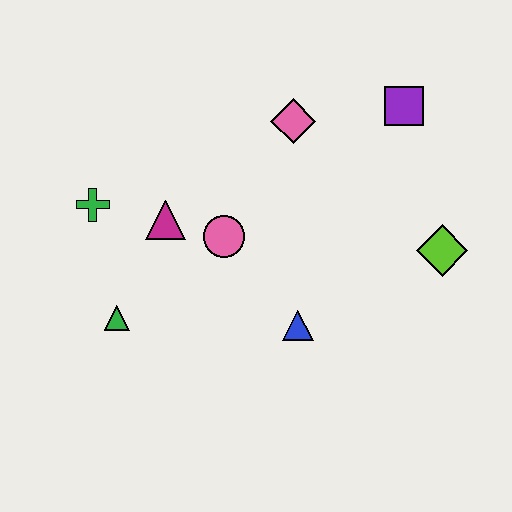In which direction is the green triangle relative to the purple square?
The green triangle is to the left of the purple square.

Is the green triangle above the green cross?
No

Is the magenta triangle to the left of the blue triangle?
Yes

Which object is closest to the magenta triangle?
The pink circle is closest to the magenta triangle.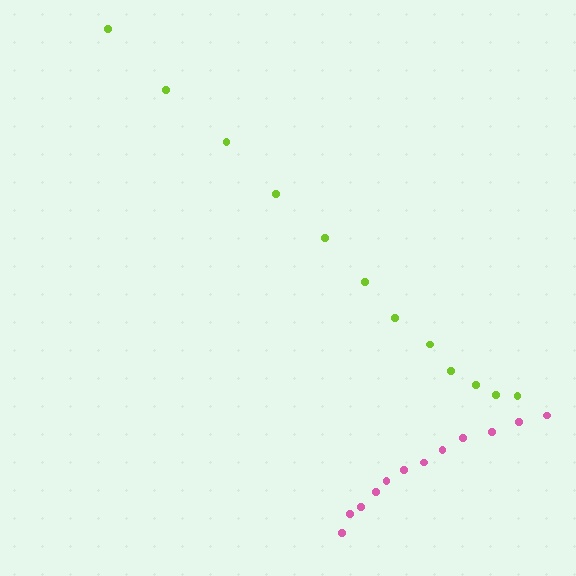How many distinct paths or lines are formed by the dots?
There are 2 distinct paths.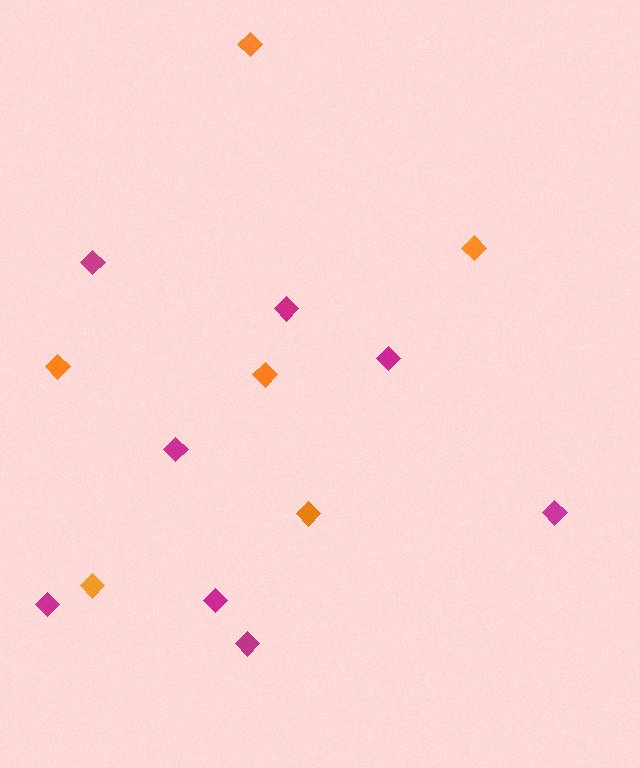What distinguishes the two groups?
There are 2 groups: one group of magenta diamonds (8) and one group of orange diamonds (6).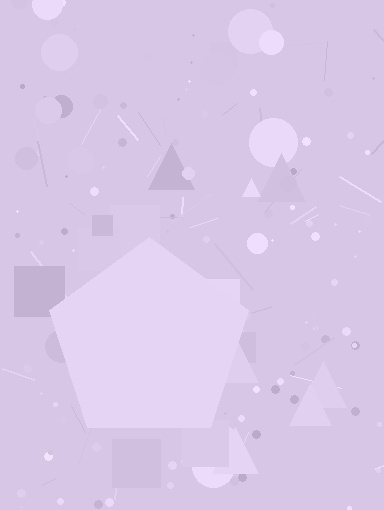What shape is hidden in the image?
A pentagon is hidden in the image.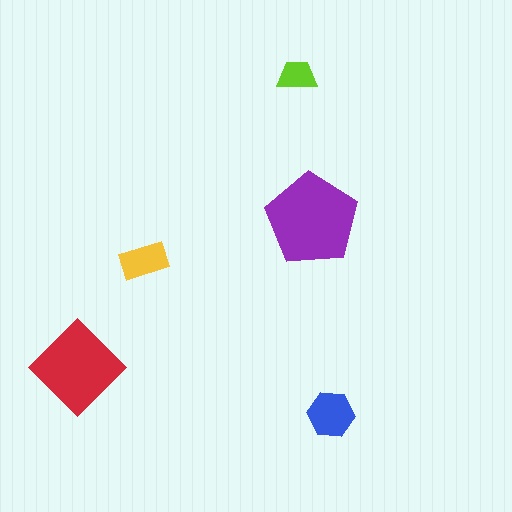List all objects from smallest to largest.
The lime trapezoid, the yellow rectangle, the blue hexagon, the red diamond, the purple pentagon.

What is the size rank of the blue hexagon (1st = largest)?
3rd.